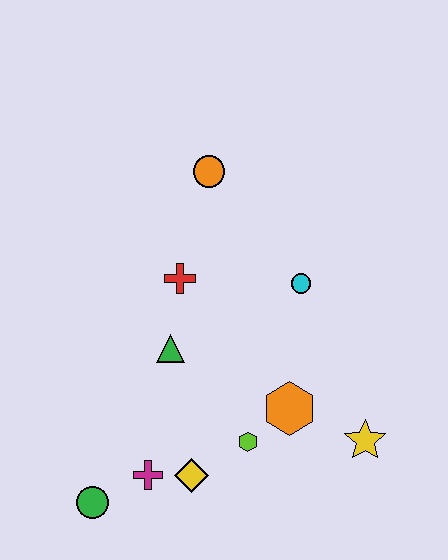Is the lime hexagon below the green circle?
No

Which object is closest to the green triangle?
The red cross is closest to the green triangle.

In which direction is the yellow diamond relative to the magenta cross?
The yellow diamond is to the right of the magenta cross.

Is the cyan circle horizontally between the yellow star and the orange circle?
Yes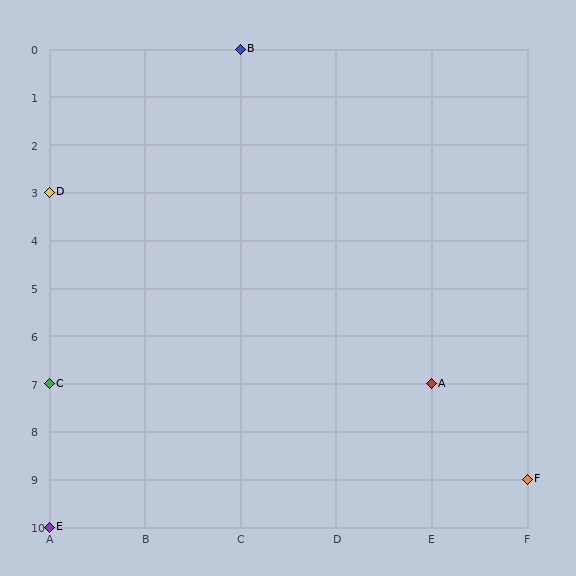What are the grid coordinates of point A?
Point A is at grid coordinates (E, 7).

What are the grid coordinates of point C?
Point C is at grid coordinates (A, 7).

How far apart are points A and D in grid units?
Points A and D are 4 columns and 4 rows apart (about 5.7 grid units diagonally).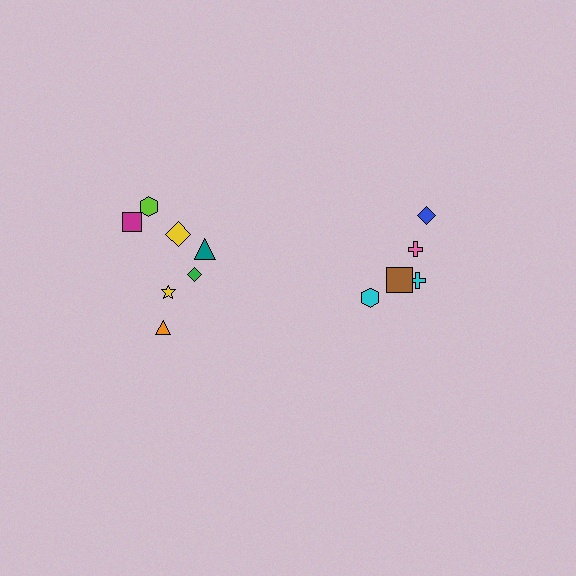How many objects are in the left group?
There are 7 objects.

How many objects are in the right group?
There are 5 objects.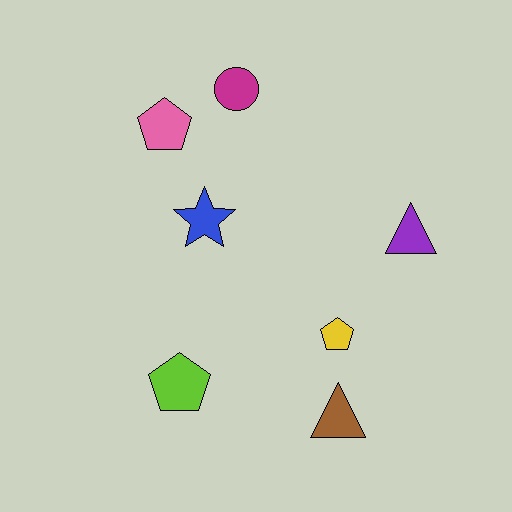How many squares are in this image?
There are no squares.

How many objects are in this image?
There are 7 objects.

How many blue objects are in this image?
There is 1 blue object.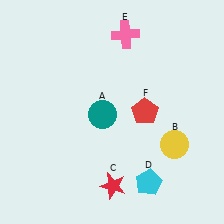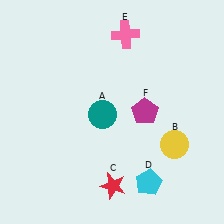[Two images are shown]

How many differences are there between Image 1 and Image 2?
There is 1 difference between the two images.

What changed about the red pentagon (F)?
In Image 1, F is red. In Image 2, it changed to magenta.